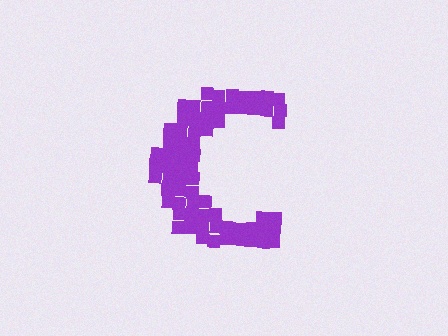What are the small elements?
The small elements are squares.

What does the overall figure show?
The overall figure shows the letter C.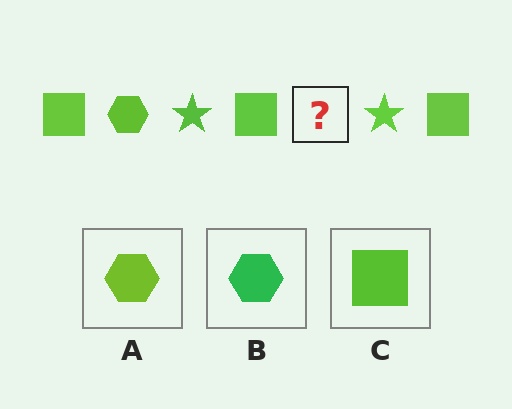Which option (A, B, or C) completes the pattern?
A.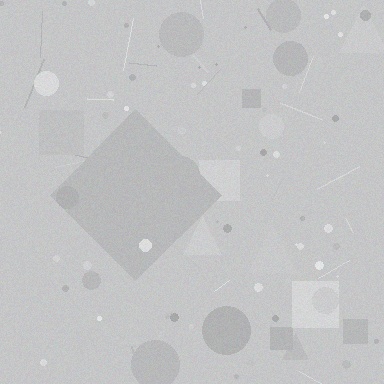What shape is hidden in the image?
A diamond is hidden in the image.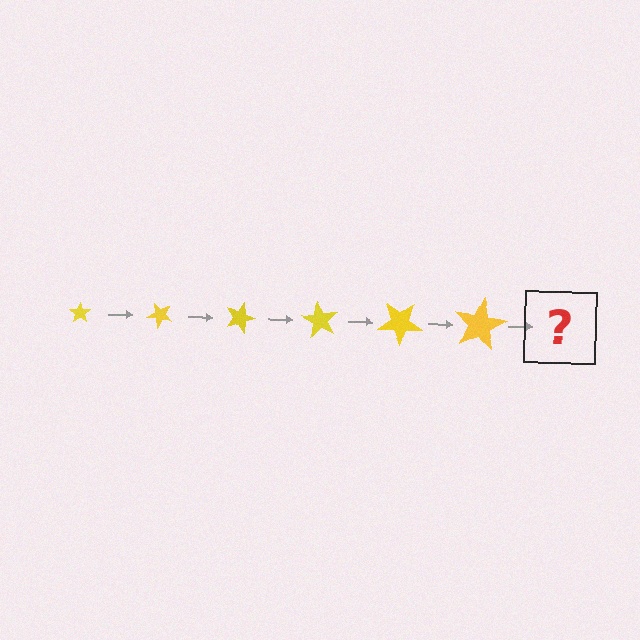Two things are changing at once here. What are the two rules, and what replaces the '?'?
The two rules are that the star grows larger each step and it rotates 45 degrees each step. The '?' should be a star, larger than the previous one and rotated 270 degrees from the start.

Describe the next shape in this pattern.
It should be a star, larger than the previous one and rotated 270 degrees from the start.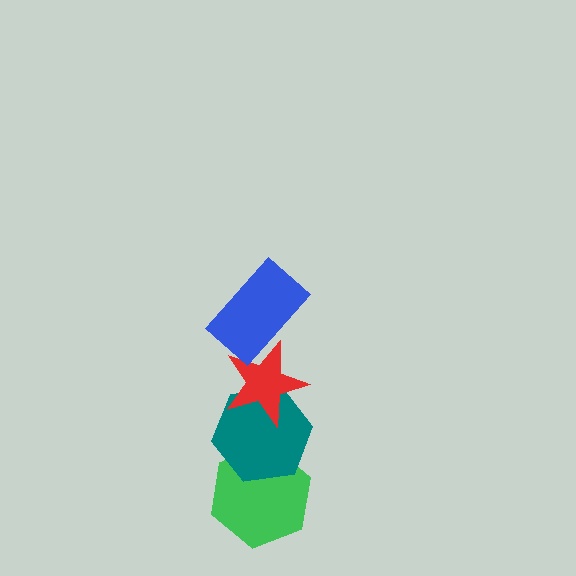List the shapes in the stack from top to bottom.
From top to bottom: the blue rectangle, the red star, the teal hexagon, the green hexagon.